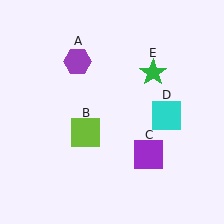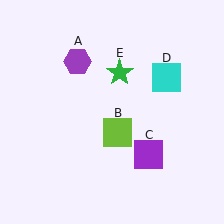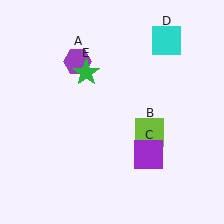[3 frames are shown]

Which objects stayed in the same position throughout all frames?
Purple hexagon (object A) and purple square (object C) remained stationary.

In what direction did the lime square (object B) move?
The lime square (object B) moved right.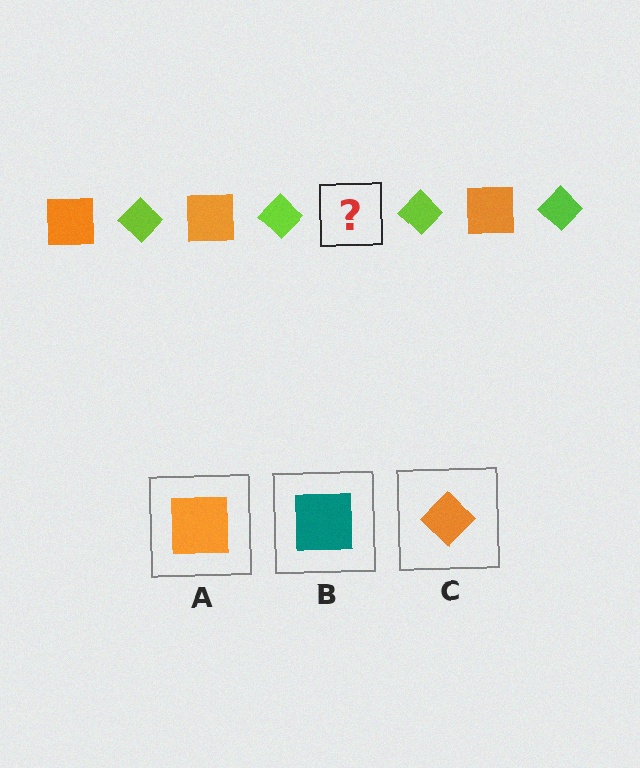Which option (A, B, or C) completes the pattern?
A.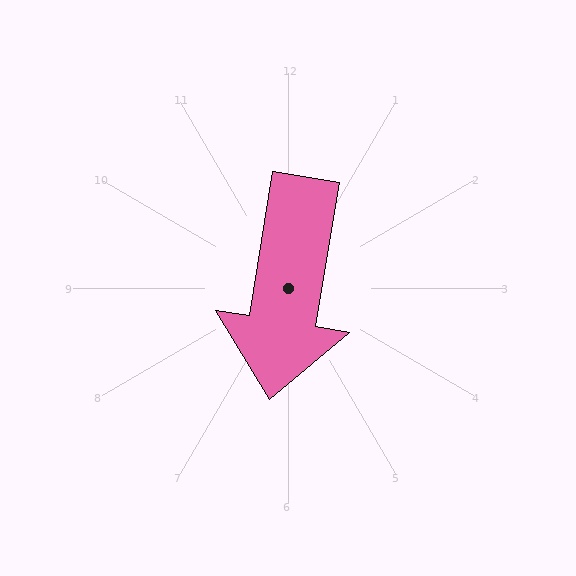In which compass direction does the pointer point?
South.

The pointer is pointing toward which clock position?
Roughly 6 o'clock.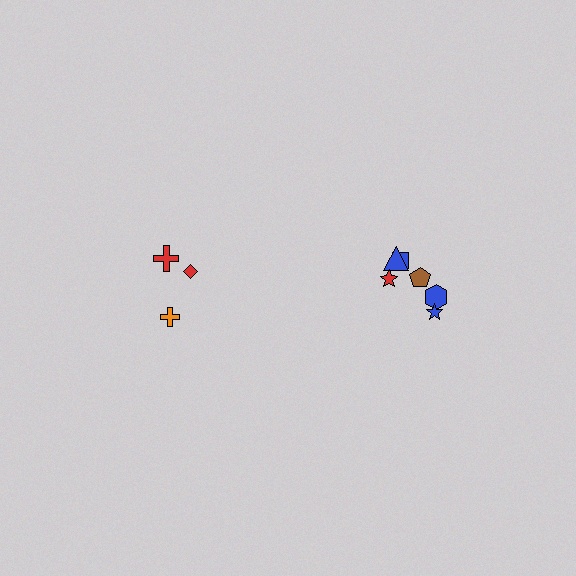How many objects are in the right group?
There are 6 objects.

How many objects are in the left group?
There are 3 objects.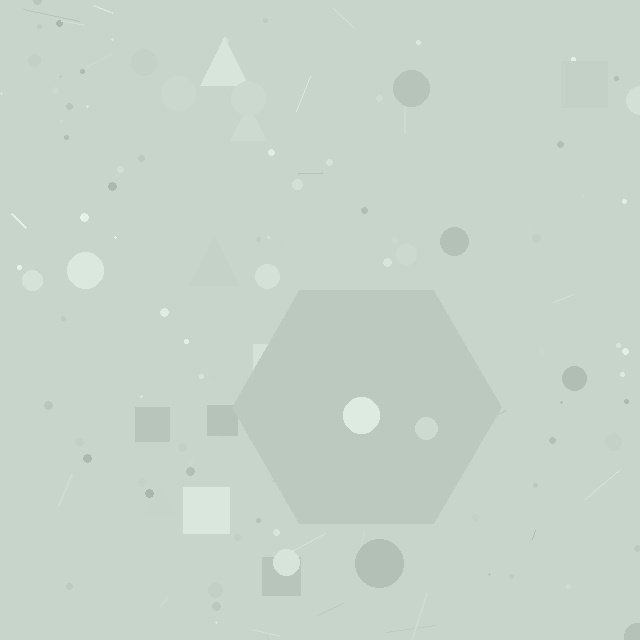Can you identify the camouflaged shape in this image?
The camouflaged shape is a hexagon.